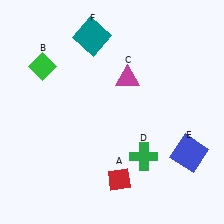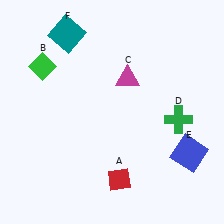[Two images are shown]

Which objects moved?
The objects that moved are: the green cross (D), the teal square (F).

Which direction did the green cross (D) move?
The green cross (D) moved up.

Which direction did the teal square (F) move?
The teal square (F) moved left.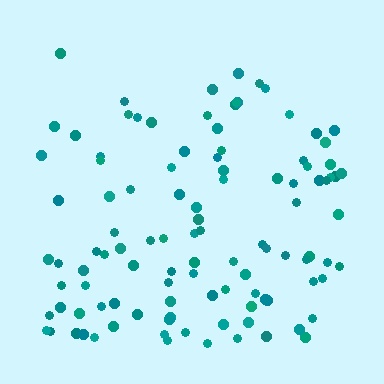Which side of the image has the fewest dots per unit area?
The top.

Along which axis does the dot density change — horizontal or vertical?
Vertical.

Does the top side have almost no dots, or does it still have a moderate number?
Still a moderate number, just noticeably fewer than the bottom.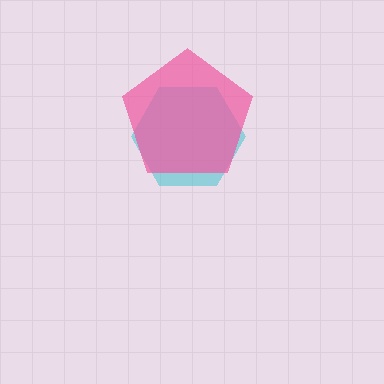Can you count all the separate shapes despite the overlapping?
Yes, there are 2 separate shapes.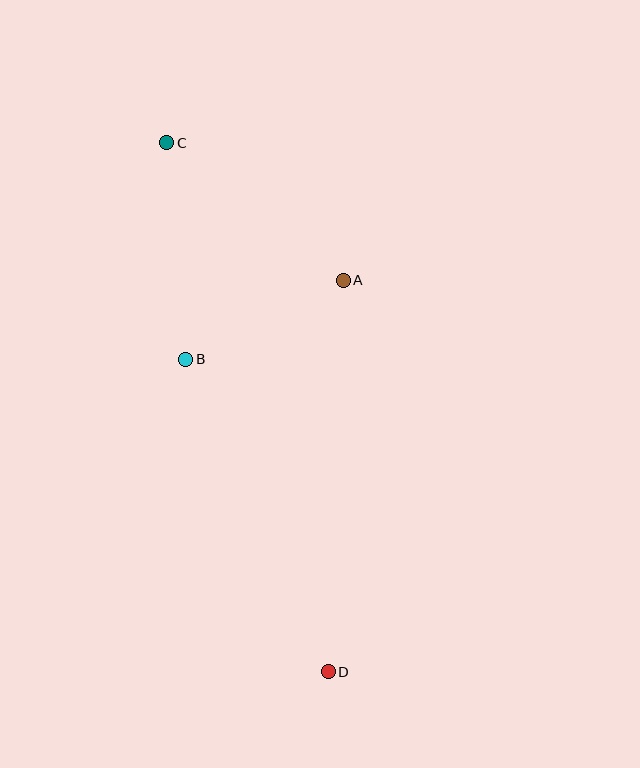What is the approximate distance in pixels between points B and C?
The distance between B and C is approximately 217 pixels.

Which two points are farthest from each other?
Points C and D are farthest from each other.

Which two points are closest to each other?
Points A and B are closest to each other.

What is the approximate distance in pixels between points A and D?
The distance between A and D is approximately 391 pixels.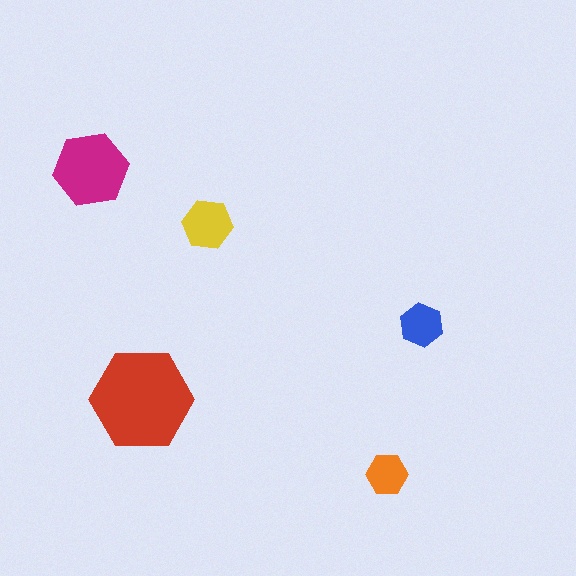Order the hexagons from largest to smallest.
the red one, the magenta one, the yellow one, the blue one, the orange one.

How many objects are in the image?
There are 5 objects in the image.